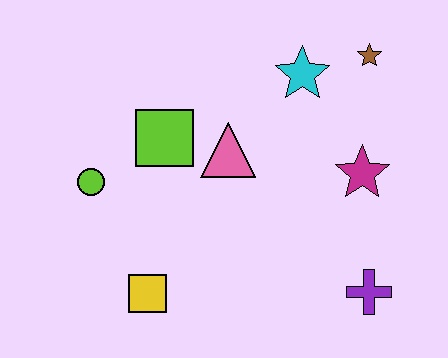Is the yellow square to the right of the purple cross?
No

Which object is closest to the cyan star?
The brown star is closest to the cyan star.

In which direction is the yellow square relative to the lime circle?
The yellow square is below the lime circle.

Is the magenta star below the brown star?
Yes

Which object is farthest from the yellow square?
The brown star is farthest from the yellow square.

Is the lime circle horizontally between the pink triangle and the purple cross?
No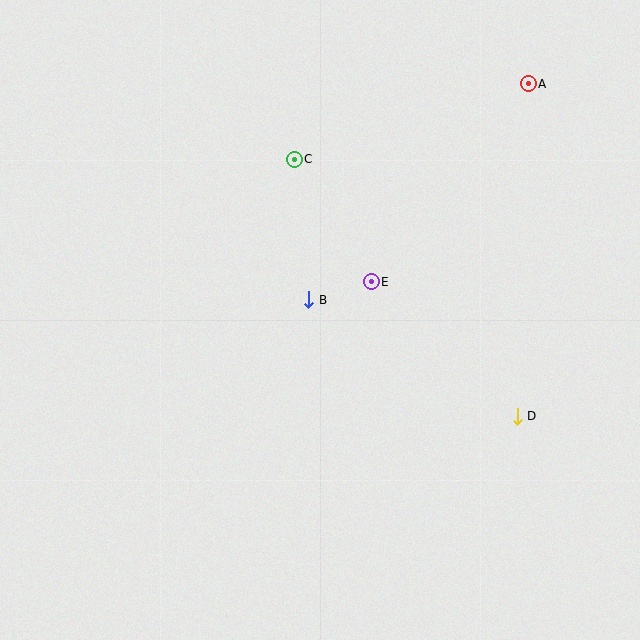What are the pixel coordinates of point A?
Point A is at (528, 84).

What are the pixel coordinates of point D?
Point D is at (517, 416).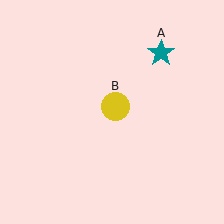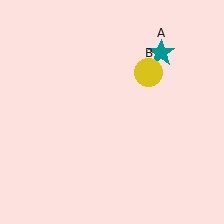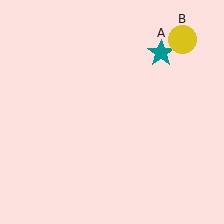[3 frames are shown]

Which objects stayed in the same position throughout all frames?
Teal star (object A) remained stationary.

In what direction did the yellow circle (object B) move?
The yellow circle (object B) moved up and to the right.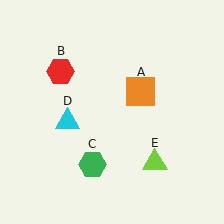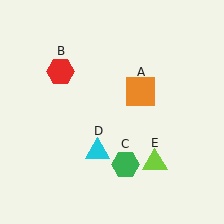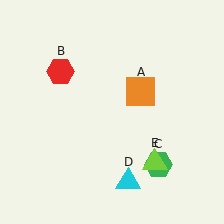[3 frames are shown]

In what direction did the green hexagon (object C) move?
The green hexagon (object C) moved right.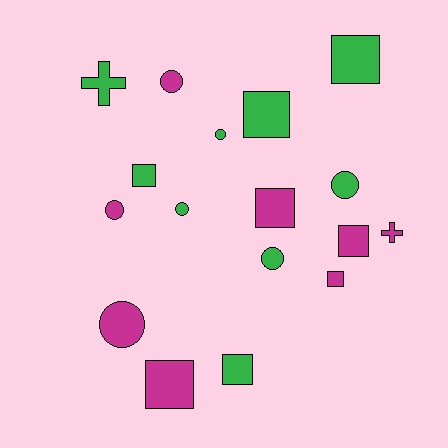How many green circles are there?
There are 4 green circles.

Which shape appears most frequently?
Square, with 8 objects.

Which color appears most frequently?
Green, with 9 objects.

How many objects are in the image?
There are 17 objects.